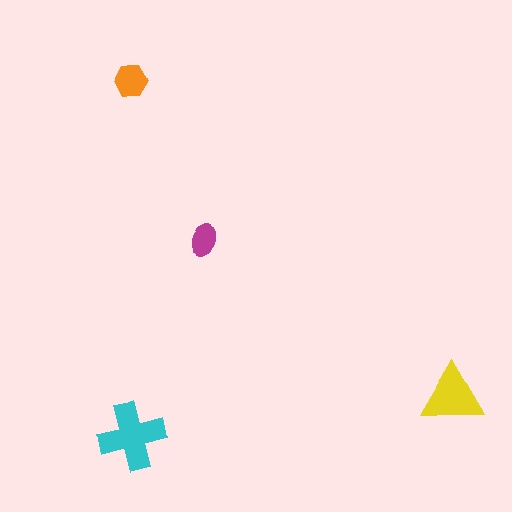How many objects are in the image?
There are 4 objects in the image.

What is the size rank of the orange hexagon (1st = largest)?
3rd.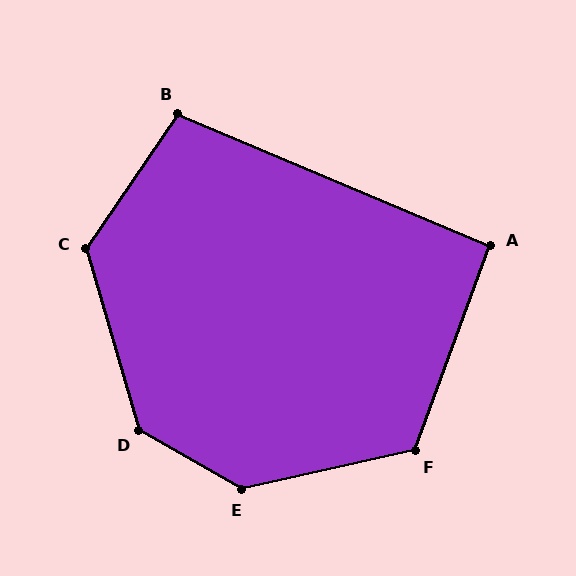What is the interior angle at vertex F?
Approximately 123 degrees (obtuse).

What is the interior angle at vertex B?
Approximately 101 degrees (obtuse).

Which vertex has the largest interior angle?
E, at approximately 138 degrees.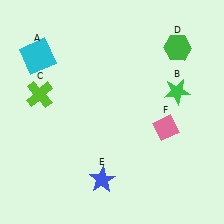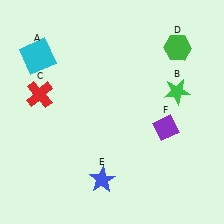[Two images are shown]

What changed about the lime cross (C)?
In Image 1, C is lime. In Image 2, it changed to red.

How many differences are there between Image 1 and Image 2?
There are 2 differences between the two images.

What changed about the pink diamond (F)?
In Image 1, F is pink. In Image 2, it changed to purple.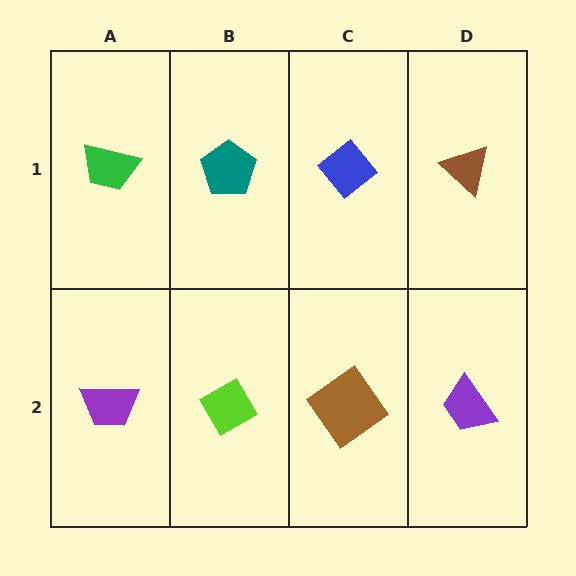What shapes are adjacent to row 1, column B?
A lime diamond (row 2, column B), a green trapezoid (row 1, column A), a blue diamond (row 1, column C).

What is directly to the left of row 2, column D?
A brown diamond.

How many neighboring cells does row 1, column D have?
2.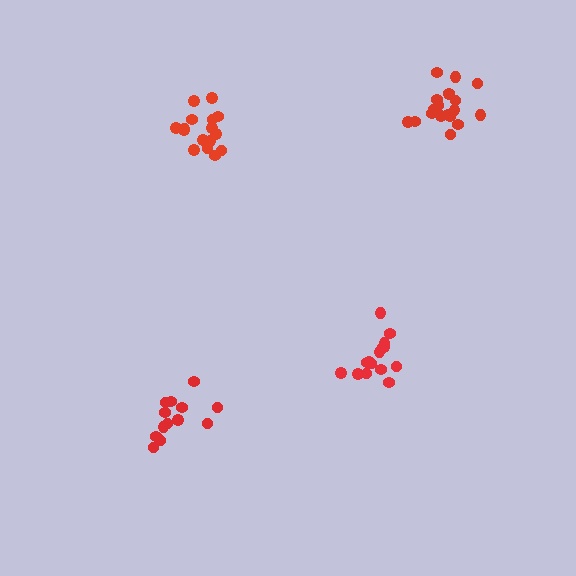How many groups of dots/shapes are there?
There are 4 groups.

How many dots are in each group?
Group 1: 16 dots, Group 2: 15 dots, Group 3: 13 dots, Group 4: 19 dots (63 total).